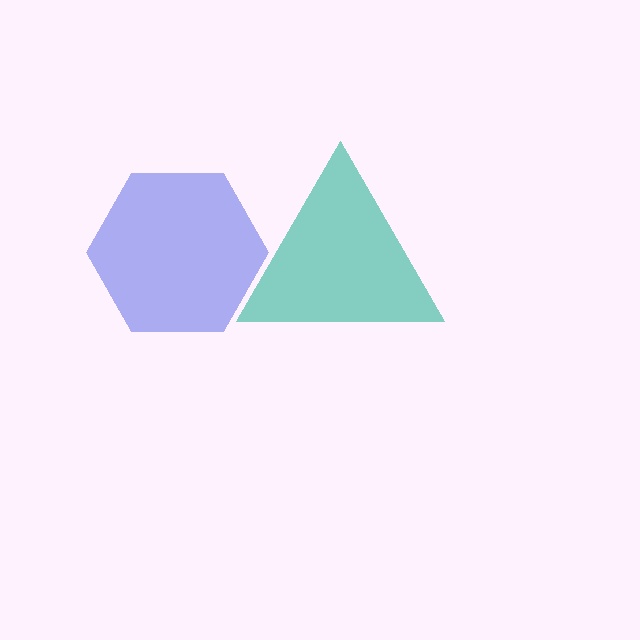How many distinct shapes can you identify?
There are 2 distinct shapes: a blue hexagon, a teal triangle.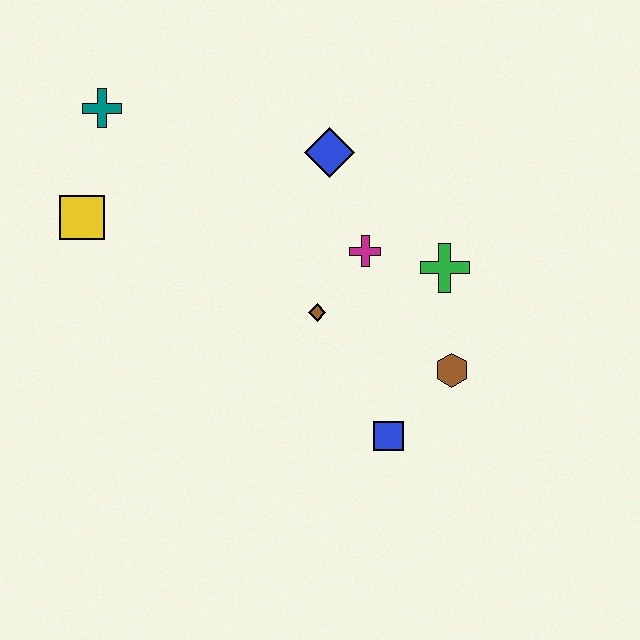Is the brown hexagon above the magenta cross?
No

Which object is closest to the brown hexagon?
The blue square is closest to the brown hexagon.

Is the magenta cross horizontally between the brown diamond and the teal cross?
No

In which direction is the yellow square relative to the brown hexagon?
The yellow square is to the left of the brown hexagon.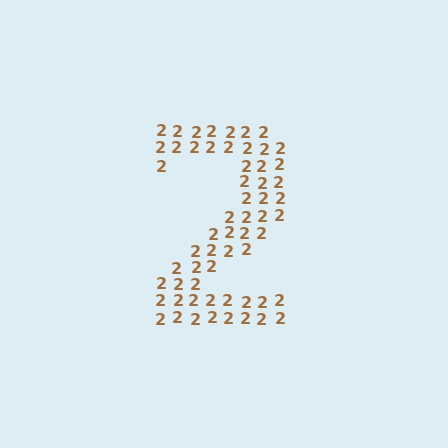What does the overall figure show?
The overall figure shows the digit 2.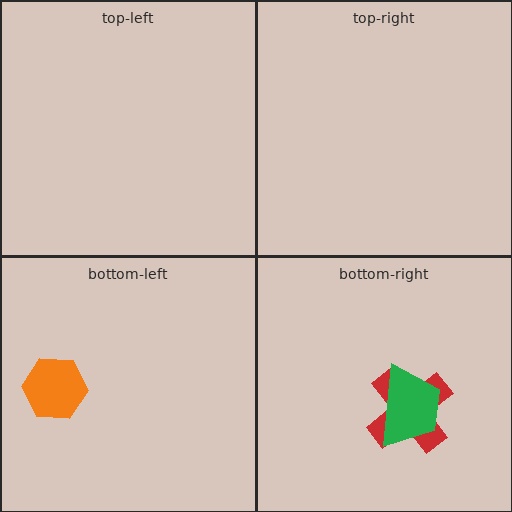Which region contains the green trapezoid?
The bottom-right region.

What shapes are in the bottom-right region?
The red cross, the green trapezoid.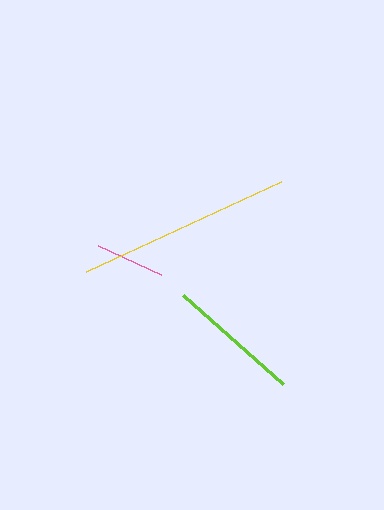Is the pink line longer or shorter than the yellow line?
The yellow line is longer than the pink line.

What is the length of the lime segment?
The lime segment is approximately 134 pixels long.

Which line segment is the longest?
The yellow line is the longest at approximately 215 pixels.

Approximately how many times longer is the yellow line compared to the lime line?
The yellow line is approximately 1.6 times the length of the lime line.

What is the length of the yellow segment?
The yellow segment is approximately 215 pixels long.